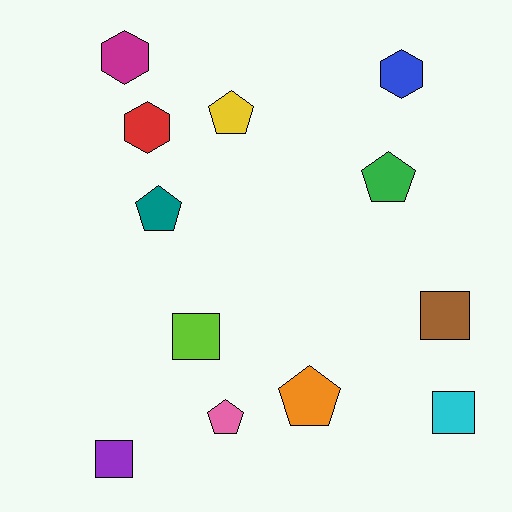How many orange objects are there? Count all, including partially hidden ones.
There is 1 orange object.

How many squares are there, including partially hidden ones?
There are 4 squares.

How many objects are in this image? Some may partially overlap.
There are 12 objects.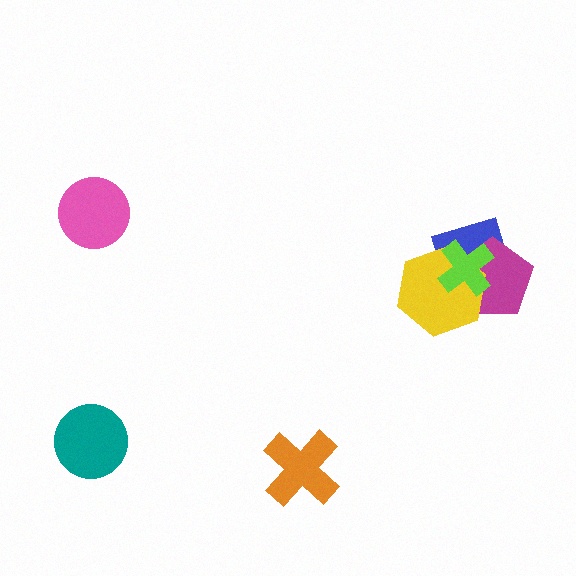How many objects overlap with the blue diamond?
3 objects overlap with the blue diamond.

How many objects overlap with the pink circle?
0 objects overlap with the pink circle.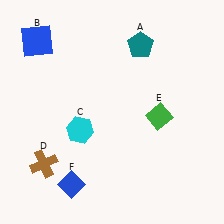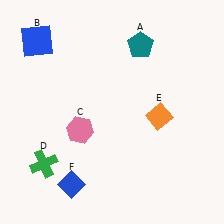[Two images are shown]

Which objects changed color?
C changed from cyan to pink. D changed from brown to green. E changed from green to orange.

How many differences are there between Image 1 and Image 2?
There are 3 differences between the two images.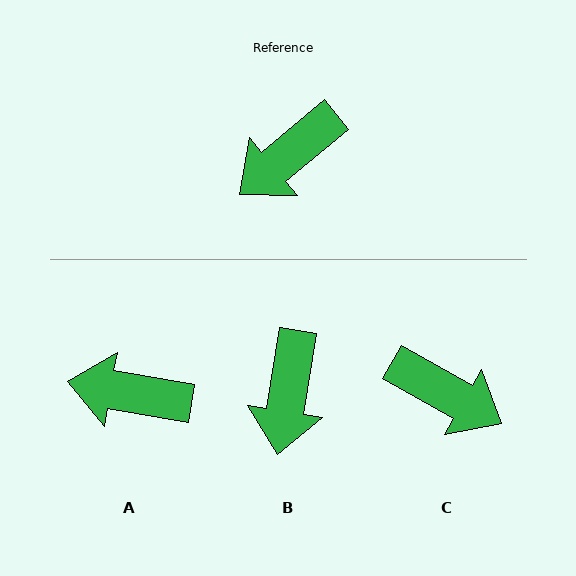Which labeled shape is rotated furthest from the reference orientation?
C, about 111 degrees away.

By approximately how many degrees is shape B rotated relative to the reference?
Approximately 41 degrees counter-clockwise.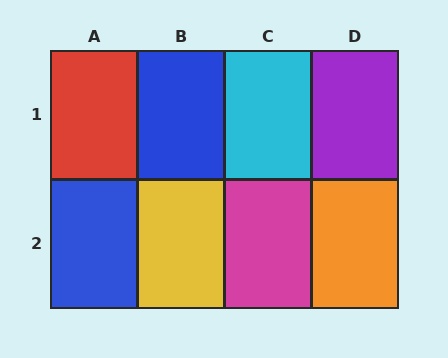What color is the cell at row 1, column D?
Purple.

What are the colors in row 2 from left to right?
Blue, yellow, magenta, orange.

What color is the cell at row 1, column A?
Red.